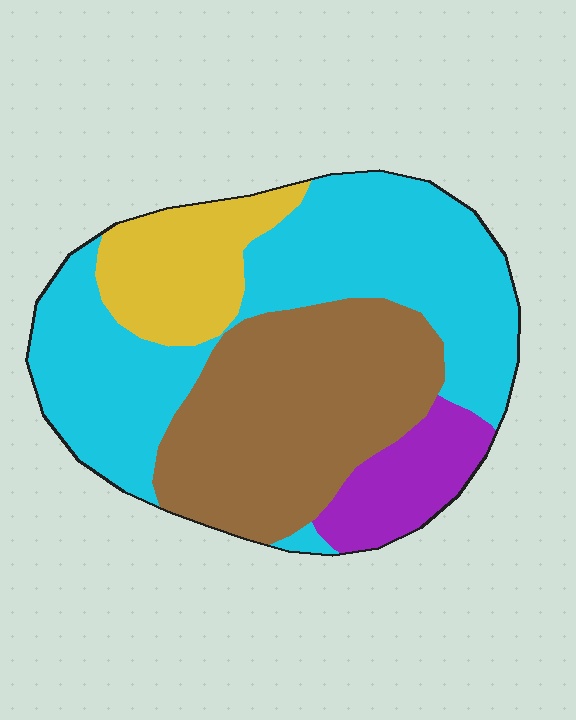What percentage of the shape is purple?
Purple covers 10% of the shape.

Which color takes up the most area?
Cyan, at roughly 45%.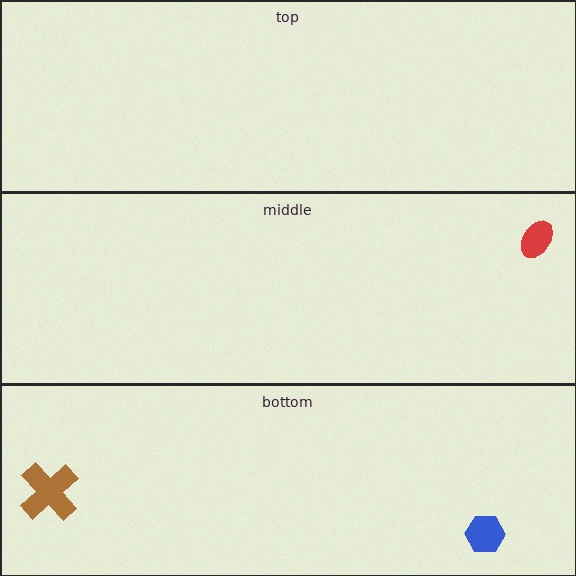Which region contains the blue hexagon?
The bottom region.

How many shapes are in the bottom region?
2.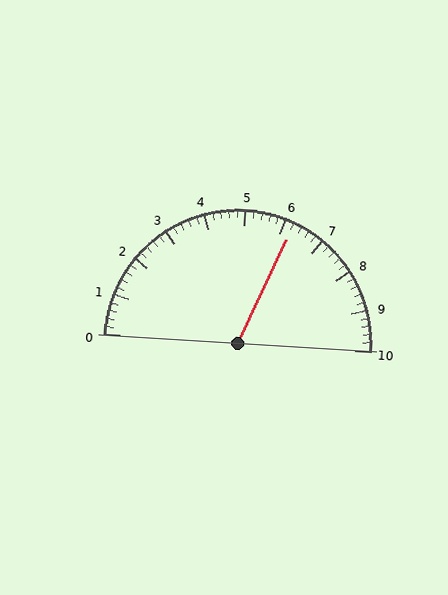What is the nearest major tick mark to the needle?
The nearest major tick mark is 6.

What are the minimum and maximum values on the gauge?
The gauge ranges from 0 to 10.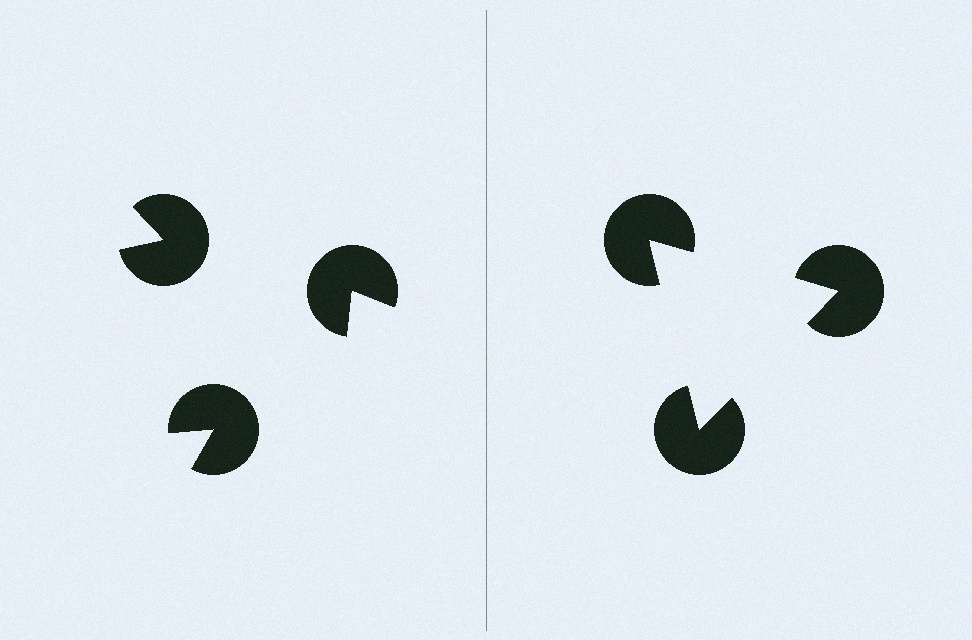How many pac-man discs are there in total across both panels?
6 — 3 on each side.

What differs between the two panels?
The pac-man discs are positioned identically on both sides; only the wedge orientations differ. On the right they align to a triangle; on the left they are misaligned.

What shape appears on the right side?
An illusory triangle.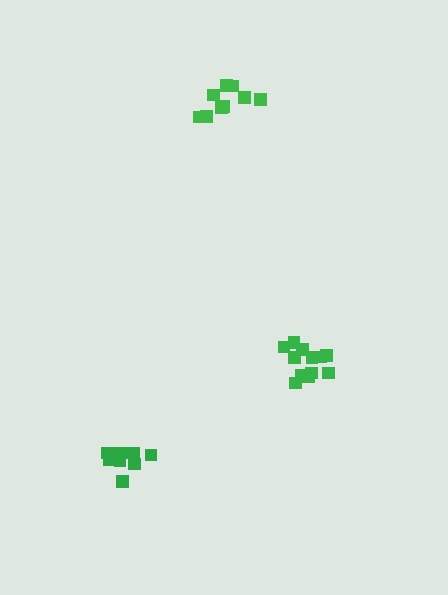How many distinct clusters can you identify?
There are 3 distinct clusters.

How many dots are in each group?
Group 1: 11 dots, Group 2: 12 dots, Group 3: 9 dots (32 total).